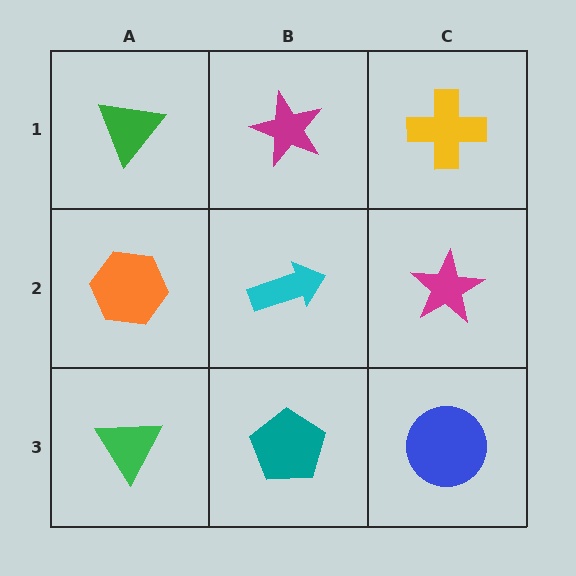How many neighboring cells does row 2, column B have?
4.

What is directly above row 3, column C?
A magenta star.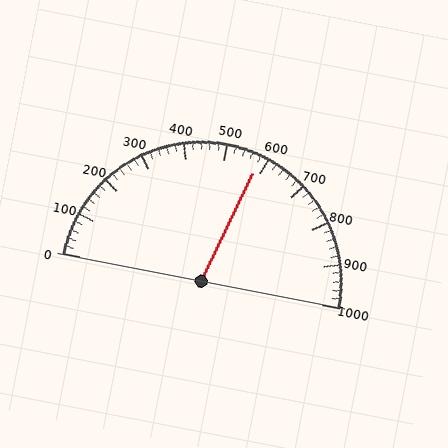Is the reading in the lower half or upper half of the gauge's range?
The reading is in the upper half of the range (0 to 1000).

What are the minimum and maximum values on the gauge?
The gauge ranges from 0 to 1000.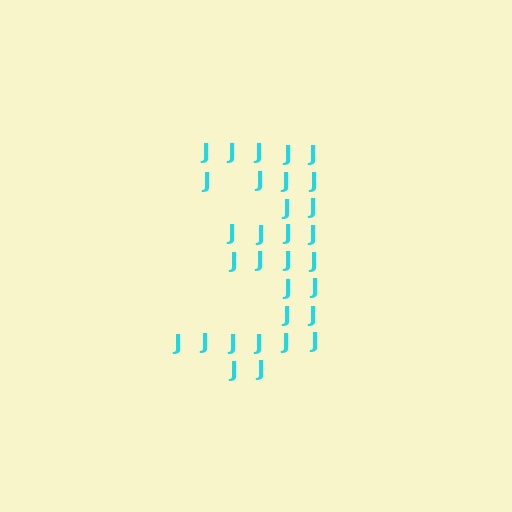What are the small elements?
The small elements are letter J's.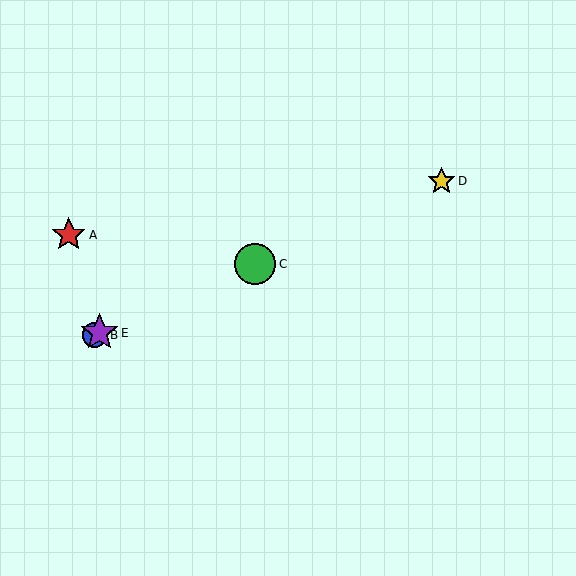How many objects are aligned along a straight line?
4 objects (B, C, D, E) are aligned along a straight line.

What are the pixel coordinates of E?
Object E is at (100, 333).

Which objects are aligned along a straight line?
Objects B, C, D, E are aligned along a straight line.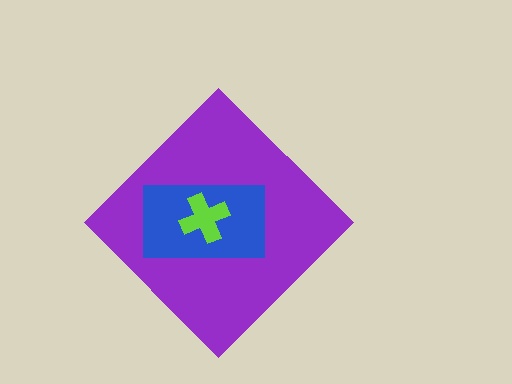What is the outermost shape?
The purple diamond.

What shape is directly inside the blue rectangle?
The lime cross.